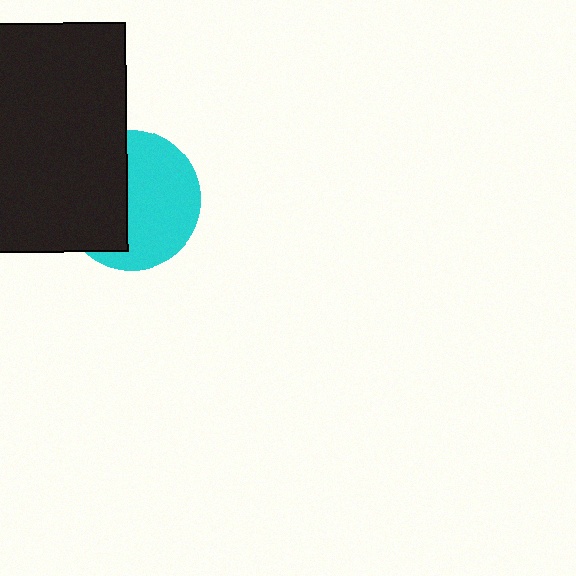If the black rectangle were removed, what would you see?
You would see the complete cyan circle.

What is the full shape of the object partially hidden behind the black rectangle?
The partially hidden object is a cyan circle.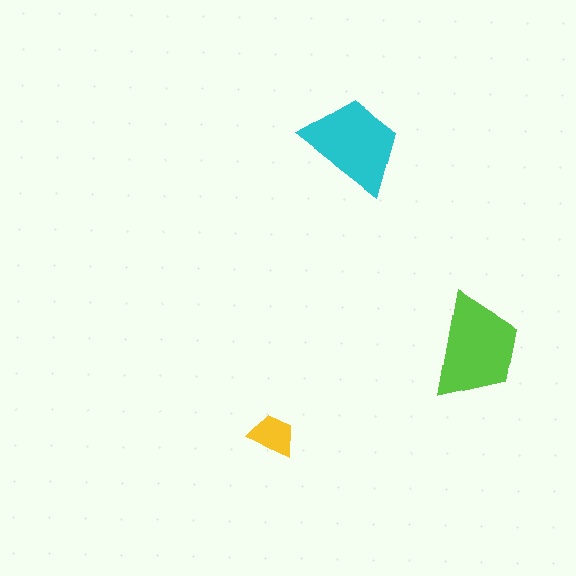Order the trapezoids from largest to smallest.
the lime one, the cyan one, the yellow one.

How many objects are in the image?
There are 3 objects in the image.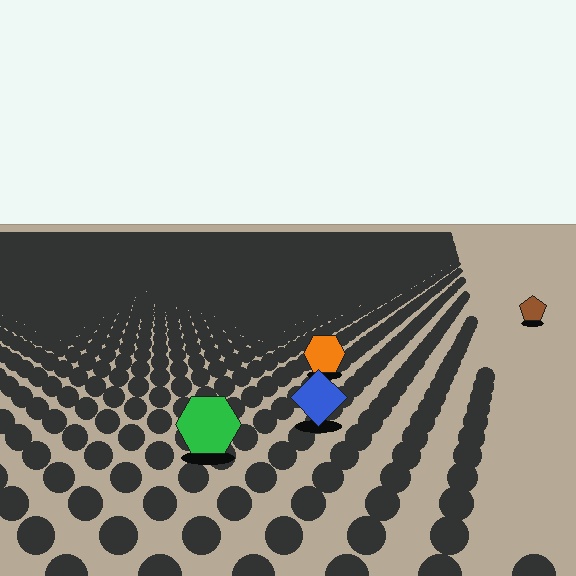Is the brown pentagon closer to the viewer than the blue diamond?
No. The blue diamond is closer — you can tell from the texture gradient: the ground texture is coarser near it.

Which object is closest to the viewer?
The green hexagon is closest. The texture marks near it are larger and more spread out.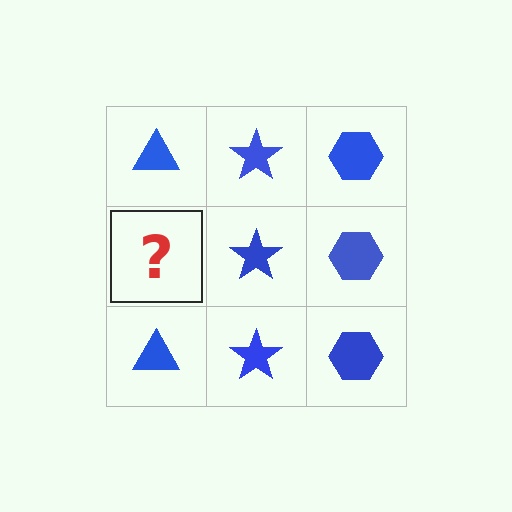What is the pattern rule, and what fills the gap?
The rule is that each column has a consistent shape. The gap should be filled with a blue triangle.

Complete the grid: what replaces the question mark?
The question mark should be replaced with a blue triangle.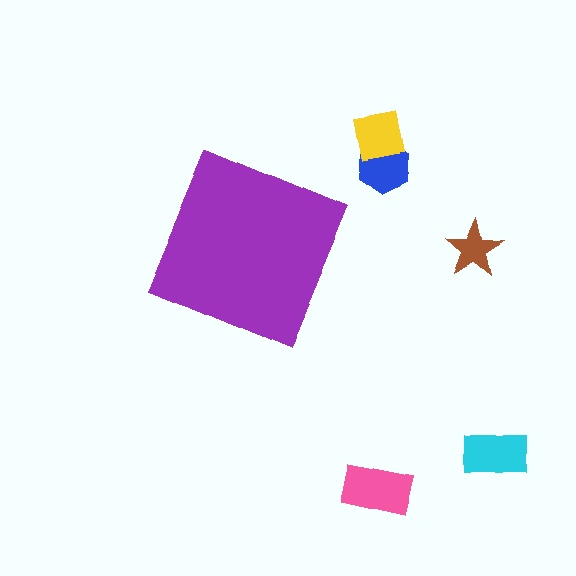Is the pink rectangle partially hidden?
No, the pink rectangle is fully visible.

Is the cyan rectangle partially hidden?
No, the cyan rectangle is fully visible.